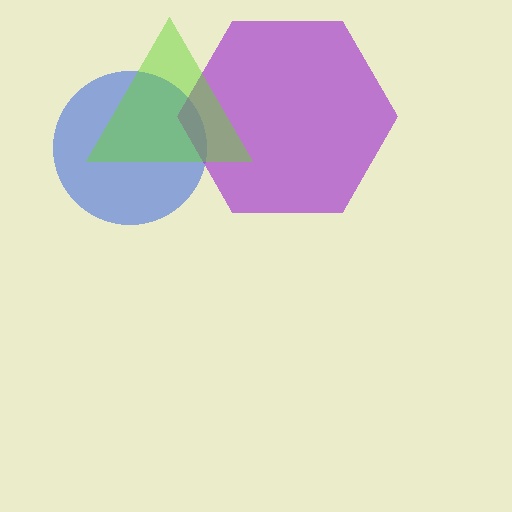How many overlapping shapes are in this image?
There are 3 overlapping shapes in the image.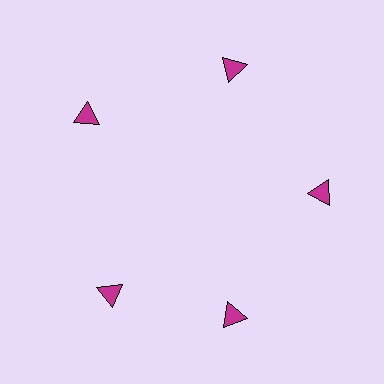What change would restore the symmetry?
The symmetry would be restored by rotating it back into even spacing with its neighbors so that all 5 triangles sit at equal angles and equal distance from the center.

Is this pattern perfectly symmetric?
No. The 5 magenta triangles are arranged in a ring, but one element near the 8 o'clock position is rotated out of alignment along the ring, breaking the 5-fold rotational symmetry.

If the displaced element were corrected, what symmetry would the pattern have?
It would have 5-fold rotational symmetry — the pattern would map onto itself every 72 degrees.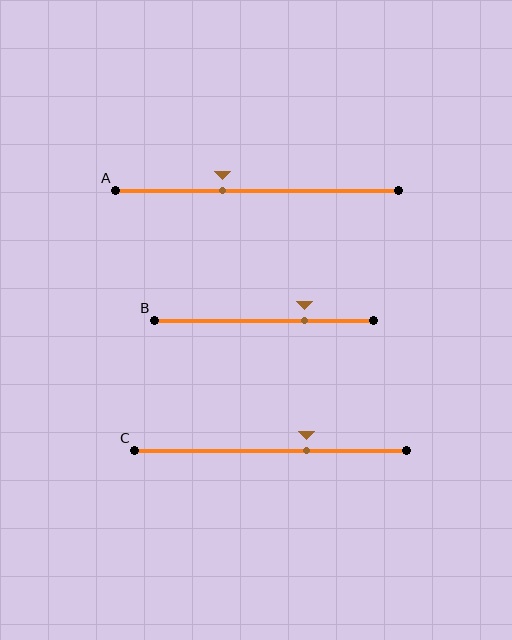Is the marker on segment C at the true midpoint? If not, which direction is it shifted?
No, the marker on segment C is shifted to the right by about 13% of the segment length.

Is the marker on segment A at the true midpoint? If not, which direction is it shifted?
No, the marker on segment A is shifted to the left by about 12% of the segment length.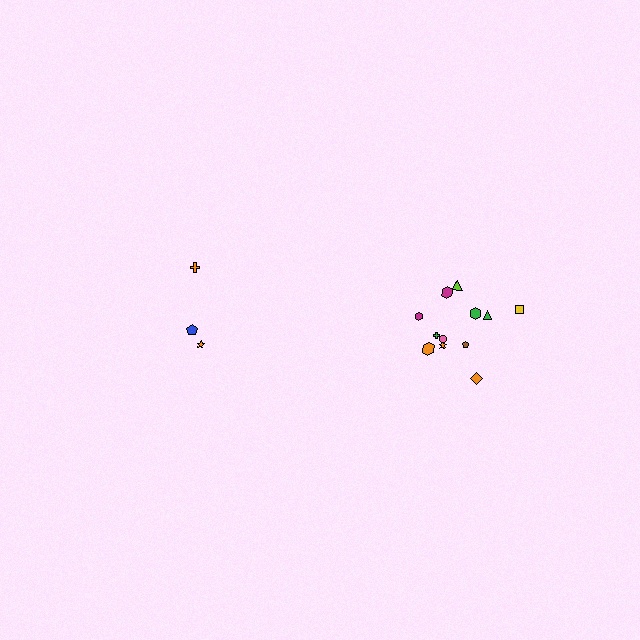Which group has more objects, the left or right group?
The right group.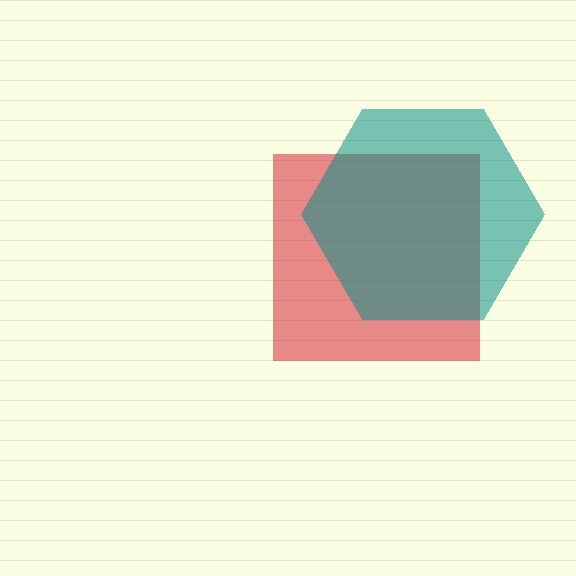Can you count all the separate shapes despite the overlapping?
Yes, there are 2 separate shapes.